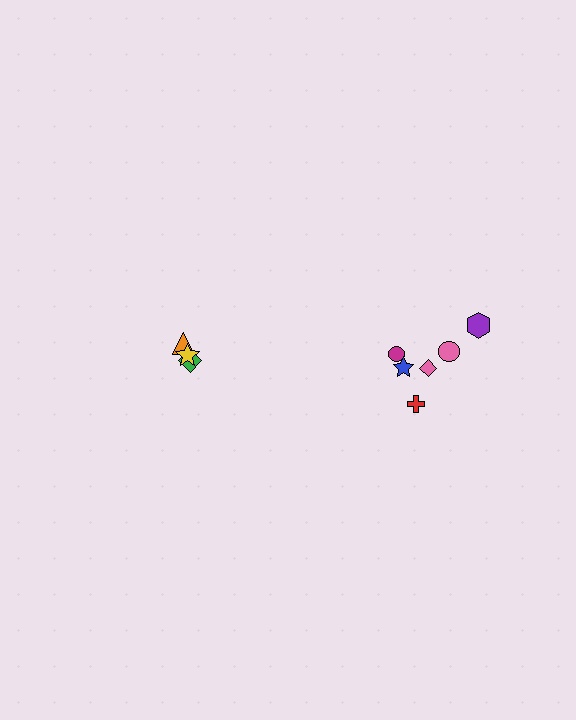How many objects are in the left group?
There are 3 objects.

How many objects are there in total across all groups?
There are 9 objects.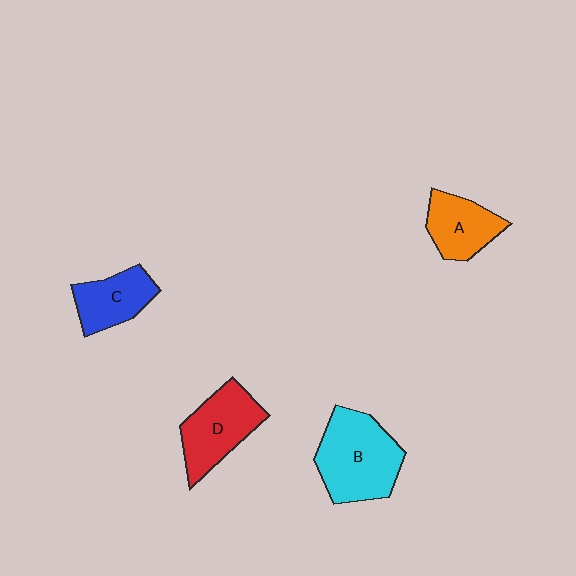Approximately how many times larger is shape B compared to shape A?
Approximately 1.6 times.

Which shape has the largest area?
Shape B (cyan).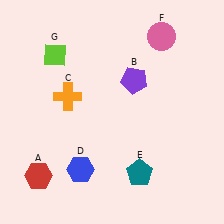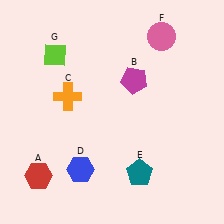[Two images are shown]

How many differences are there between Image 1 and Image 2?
There is 1 difference between the two images.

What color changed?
The pentagon (B) changed from purple in Image 1 to magenta in Image 2.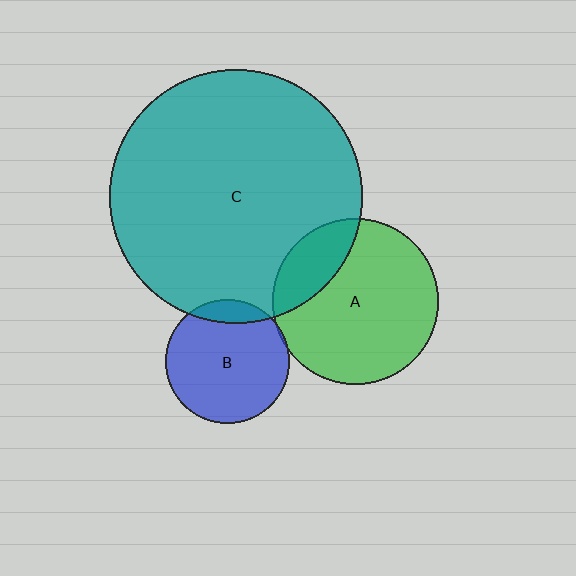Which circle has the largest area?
Circle C (teal).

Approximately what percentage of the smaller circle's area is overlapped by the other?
Approximately 20%.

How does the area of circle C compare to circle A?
Approximately 2.3 times.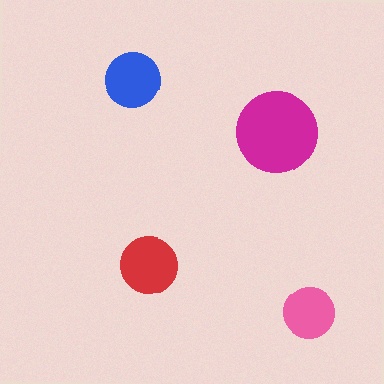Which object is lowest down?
The pink circle is bottommost.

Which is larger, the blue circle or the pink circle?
The blue one.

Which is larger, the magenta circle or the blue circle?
The magenta one.